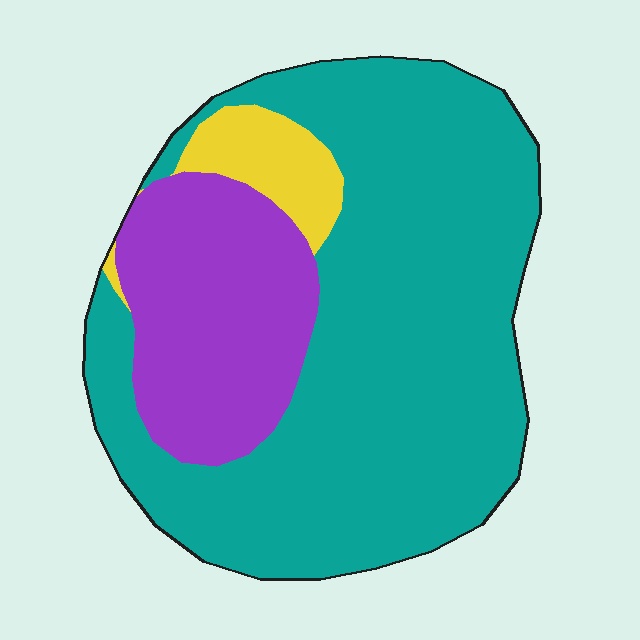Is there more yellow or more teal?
Teal.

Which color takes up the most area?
Teal, at roughly 70%.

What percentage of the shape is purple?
Purple covers 24% of the shape.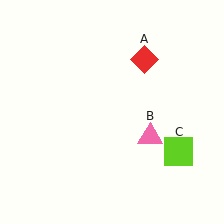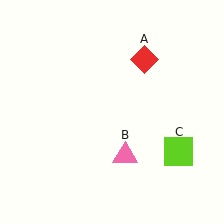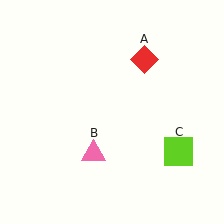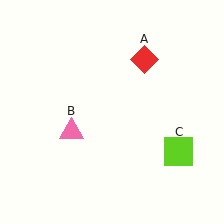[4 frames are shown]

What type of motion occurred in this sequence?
The pink triangle (object B) rotated clockwise around the center of the scene.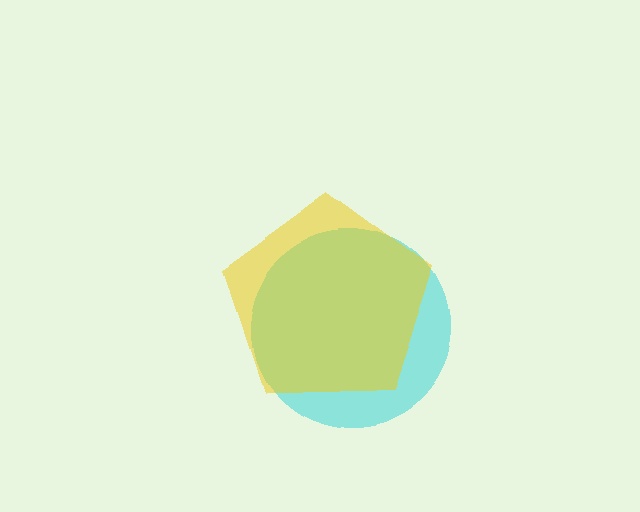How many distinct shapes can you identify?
There are 2 distinct shapes: a cyan circle, a yellow pentagon.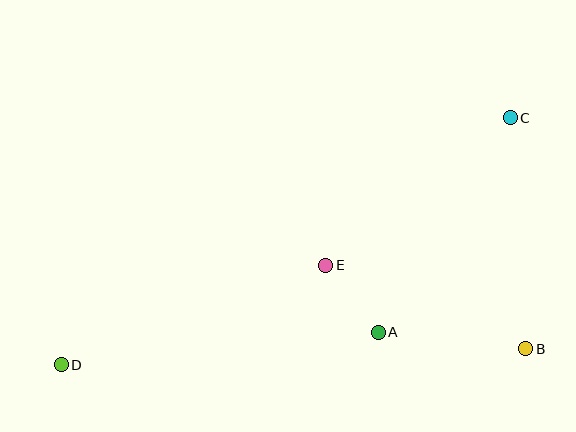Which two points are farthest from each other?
Points C and D are farthest from each other.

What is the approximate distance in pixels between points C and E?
The distance between C and E is approximately 236 pixels.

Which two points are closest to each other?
Points A and E are closest to each other.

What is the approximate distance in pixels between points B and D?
The distance between B and D is approximately 465 pixels.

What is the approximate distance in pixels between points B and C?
The distance between B and C is approximately 232 pixels.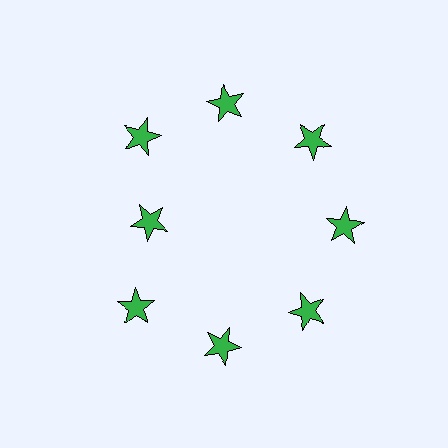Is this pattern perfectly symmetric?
No. The 8 green stars are arranged in a ring, but one element near the 9 o'clock position is pulled inward toward the center, breaking the 8-fold rotational symmetry.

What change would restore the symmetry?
The symmetry would be restored by moving it outward, back onto the ring so that all 8 stars sit at equal angles and equal distance from the center.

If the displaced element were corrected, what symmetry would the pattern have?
It would have 8-fold rotational symmetry — the pattern would map onto itself every 45 degrees.